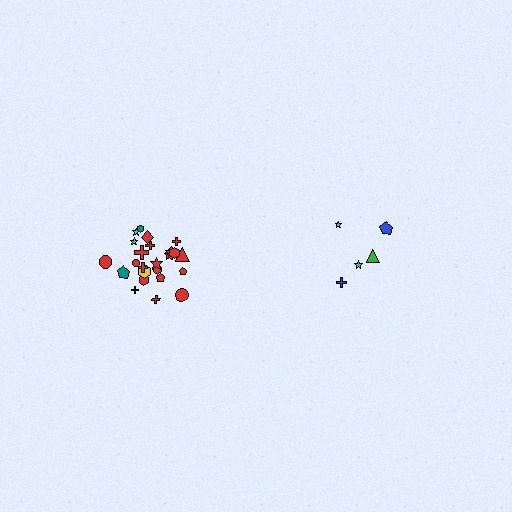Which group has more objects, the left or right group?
The left group.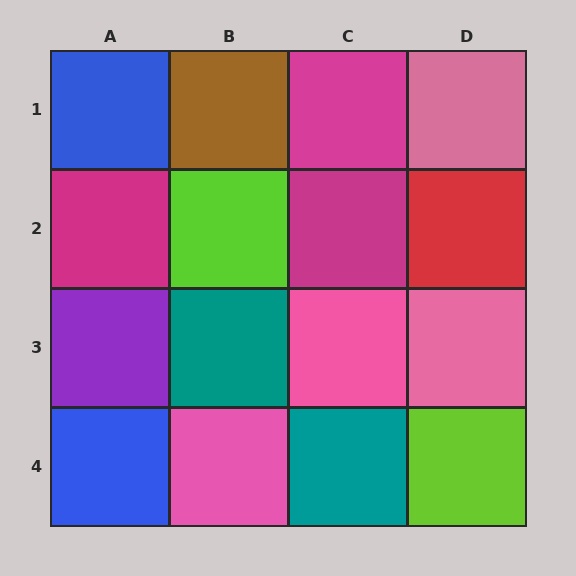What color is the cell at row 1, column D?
Pink.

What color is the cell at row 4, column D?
Lime.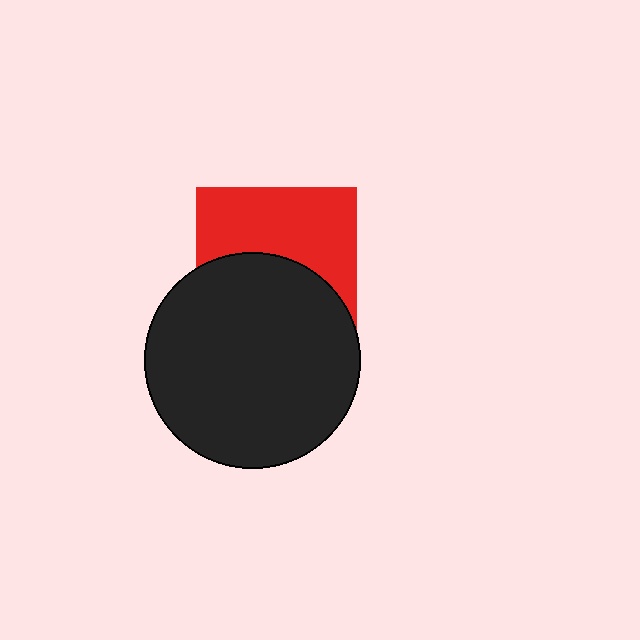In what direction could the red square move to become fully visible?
The red square could move up. That would shift it out from behind the black circle entirely.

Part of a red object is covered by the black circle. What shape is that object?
It is a square.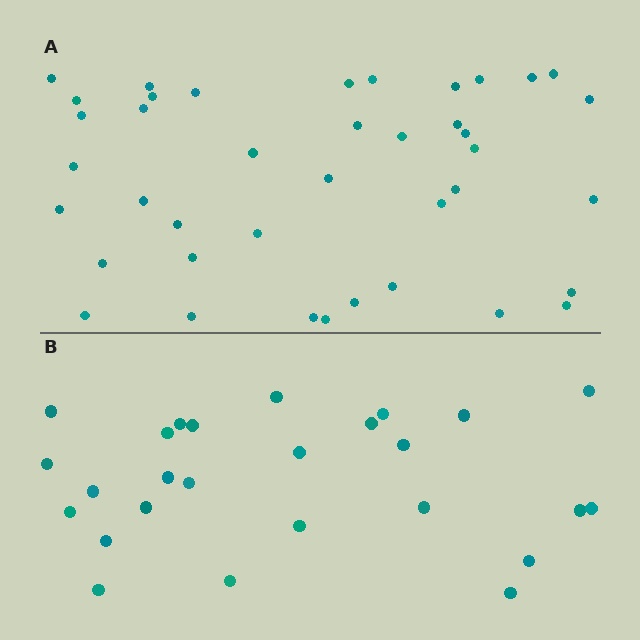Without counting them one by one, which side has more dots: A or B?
Region A (the top region) has more dots.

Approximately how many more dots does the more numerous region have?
Region A has approximately 15 more dots than region B.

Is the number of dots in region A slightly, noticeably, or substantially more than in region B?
Region A has substantially more. The ratio is roughly 1.5 to 1.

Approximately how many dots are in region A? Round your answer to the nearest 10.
About 40 dots.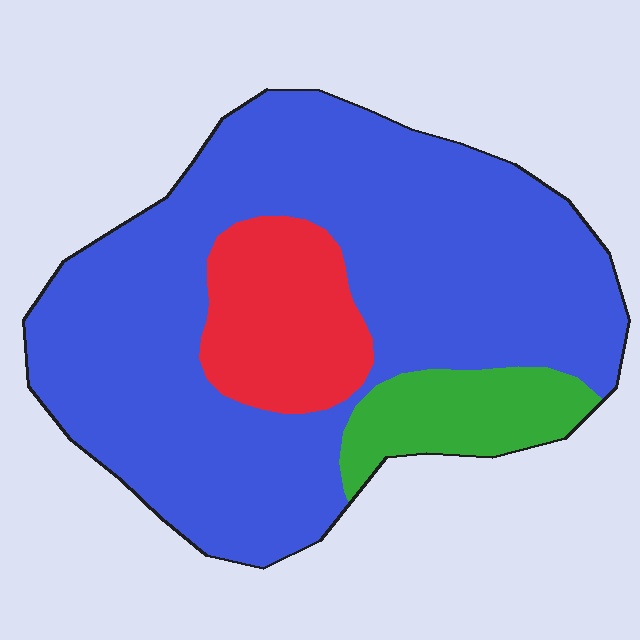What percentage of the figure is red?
Red takes up less than a sixth of the figure.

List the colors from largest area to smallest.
From largest to smallest: blue, red, green.